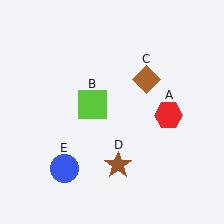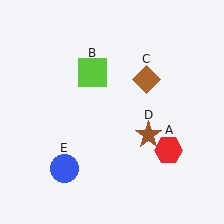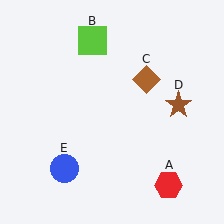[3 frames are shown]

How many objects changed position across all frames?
3 objects changed position: red hexagon (object A), lime square (object B), brown star (object D).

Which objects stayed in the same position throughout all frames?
Brown diamond (object C) and blue circle (object E) remained stationary.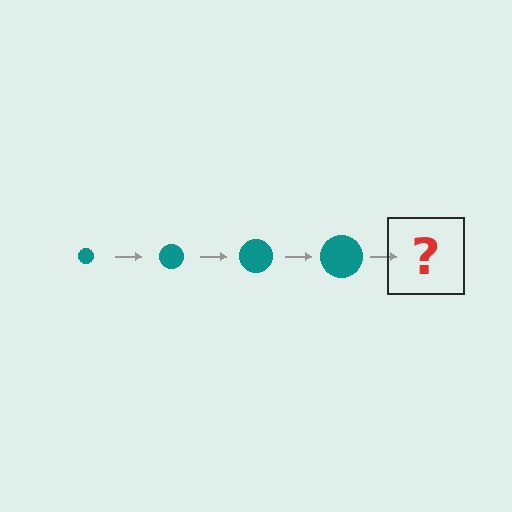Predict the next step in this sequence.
The next step is a teal circle, larger than the previous one.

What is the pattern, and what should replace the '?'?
The pattern is that the circle gets progressively larger each step. The '?' should be a teal circle, larger than the previous one.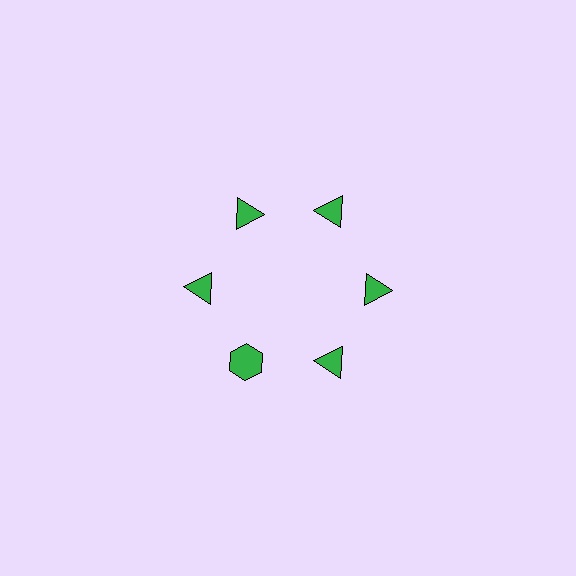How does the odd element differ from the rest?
It has a different shape: hexagon instead of triangle.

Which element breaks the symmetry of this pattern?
The green hexagon at roughly the 7 o'clock position breaks the symmetry. All other shapes are green triangles.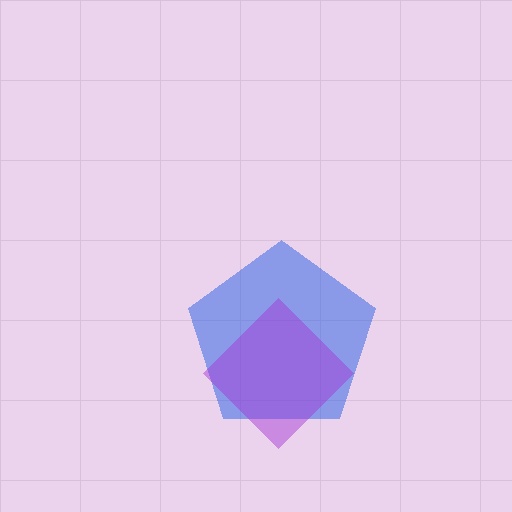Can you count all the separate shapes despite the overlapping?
Yes, there are 2 separate shapes.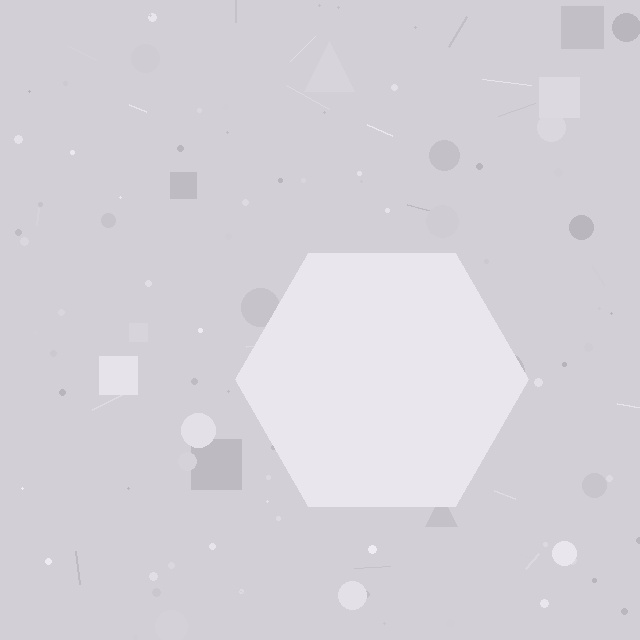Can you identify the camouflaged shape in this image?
The camouflaged shape is a hexagon.